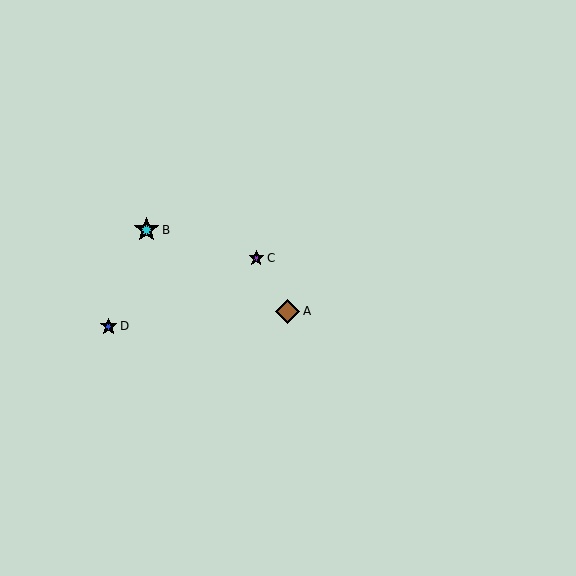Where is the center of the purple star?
The center of the purple star is at (256, 258).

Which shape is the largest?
The cyan star (labeled B) is the largest.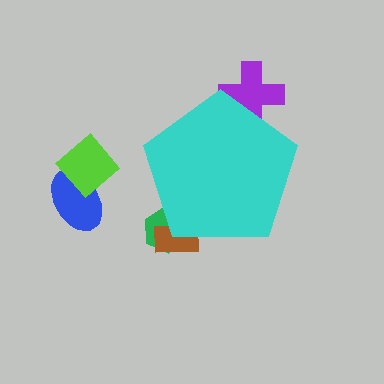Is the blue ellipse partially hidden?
No, the blue ellipse is fully visible.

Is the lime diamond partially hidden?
No, the lime diamond is fully visible.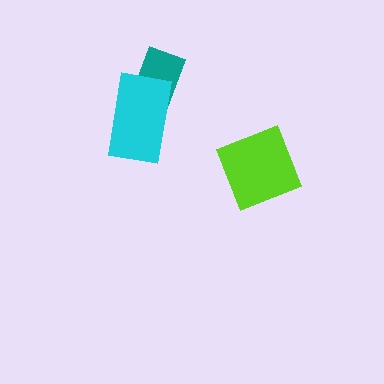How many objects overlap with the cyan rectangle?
1 object overlaps with the cyan rectangle.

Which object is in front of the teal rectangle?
The cyan rectangle is in front of the teal rectangle.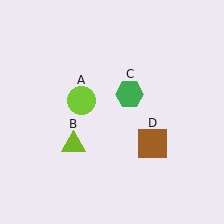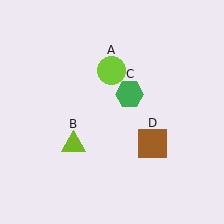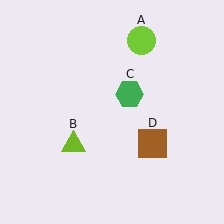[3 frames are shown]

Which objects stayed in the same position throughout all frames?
Lime triangle (object B) and green hexagon (object C) and brown square (object D) remained stationary.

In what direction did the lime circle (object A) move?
The lime circle (object A) moved up and to the right.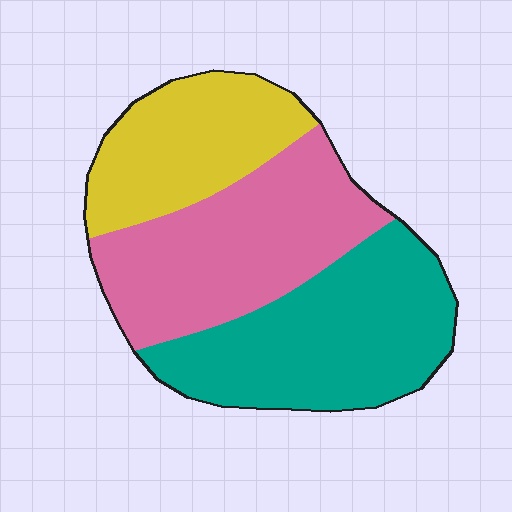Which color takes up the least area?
Yellow, at roughly 25%.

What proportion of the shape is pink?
Pink covers about 35% of the shape.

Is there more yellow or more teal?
Teal.